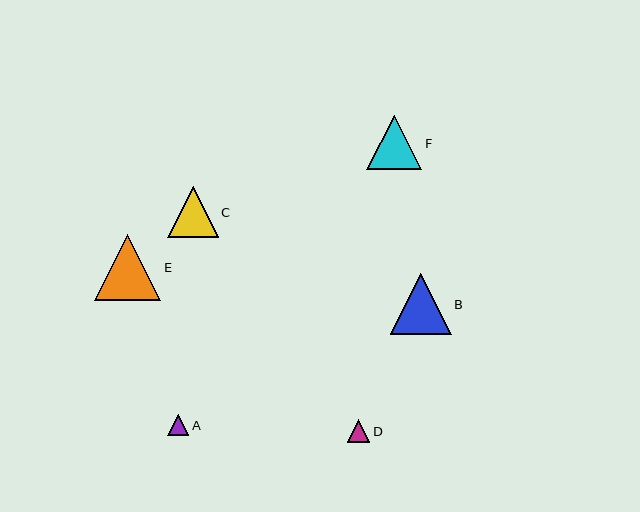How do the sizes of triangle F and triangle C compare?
Triangle F and triangle C are approximately the same size.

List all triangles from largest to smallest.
From largest to smallest: E, B, F, C, D, A.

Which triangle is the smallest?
Triangle A is the smallest with a size of approximately 21 pixels.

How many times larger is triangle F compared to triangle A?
Triangle F is approximately 2.6 times the size of triangle A.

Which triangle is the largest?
Triangle E is the largest with a size of approximately 66 pixels.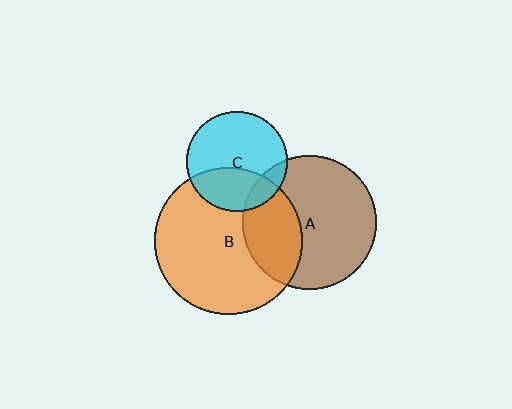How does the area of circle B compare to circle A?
Approximately 1.2 times.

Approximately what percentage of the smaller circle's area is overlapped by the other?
Approximately 30%.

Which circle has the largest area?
Circle B (orange).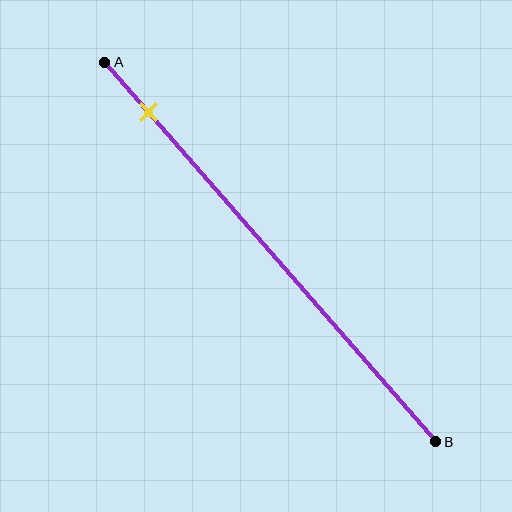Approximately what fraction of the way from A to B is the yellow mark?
The yellow mark is approximately 15% of the way from A to B.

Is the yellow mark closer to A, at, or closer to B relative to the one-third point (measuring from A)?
The yellow mark is closer to point A than the one-third point of segment AB.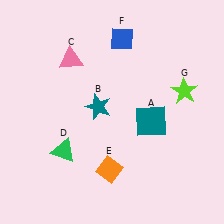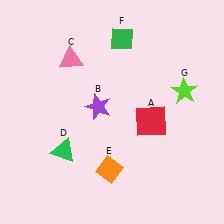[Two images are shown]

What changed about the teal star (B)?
In Image 1, B is teal. In Image 2, it changed to purple.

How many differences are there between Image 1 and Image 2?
There are 3 differences between the two images.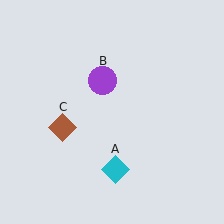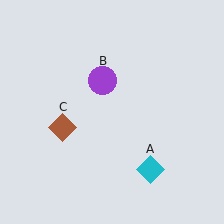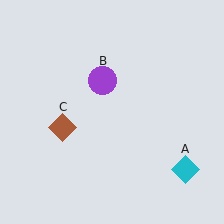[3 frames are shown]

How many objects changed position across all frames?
1 object changed position: cyan diamond (object A).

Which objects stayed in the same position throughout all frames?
Purple circle (object B) and brown diamond (object C) remained stationary.